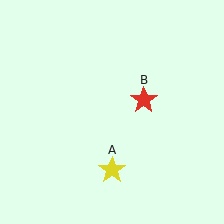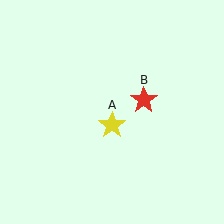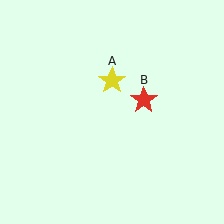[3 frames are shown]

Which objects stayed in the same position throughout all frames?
Red star (object B) remained stationary.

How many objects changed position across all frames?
1 object changed position: yellow star (object A).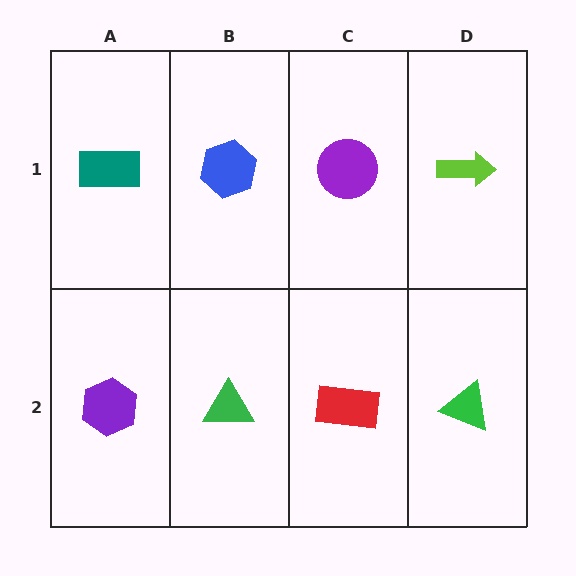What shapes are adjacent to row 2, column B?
A blue hexagon (row 1, column B), a purple hexagon (row 2, column A), a red rectangle (row 2, column C).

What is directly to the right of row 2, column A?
A green triangle.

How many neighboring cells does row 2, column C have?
3.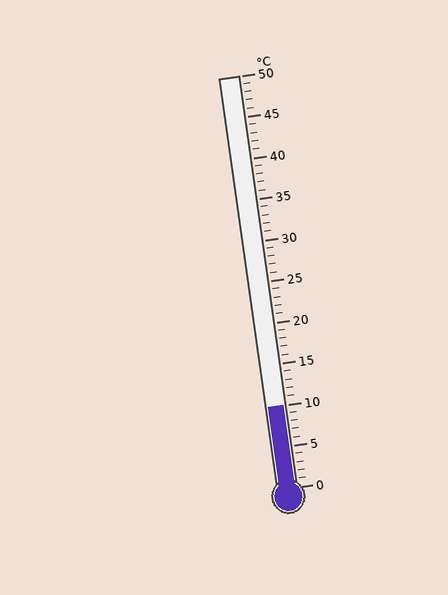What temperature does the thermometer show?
The thermometer shows approximately 10°C.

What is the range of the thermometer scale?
The thermometer scale ranges from 0°C to 50°C.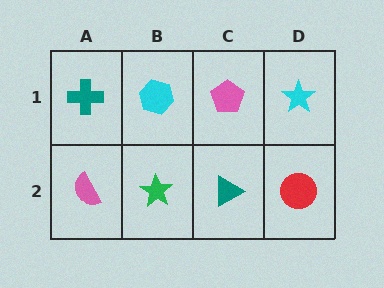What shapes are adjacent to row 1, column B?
A green star (row 2, column B), a teal cross (row 1, column A), a pink pentagon (row 1, column C).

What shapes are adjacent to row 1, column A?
A pink semicircle (row 2, column A), a cyan hexagon (row 1, column B).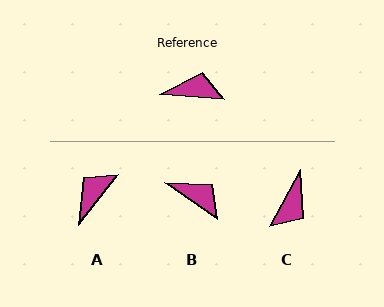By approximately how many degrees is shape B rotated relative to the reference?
Approximately 31 degrees clockwise.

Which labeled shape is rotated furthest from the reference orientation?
C, about 114 degrees away.